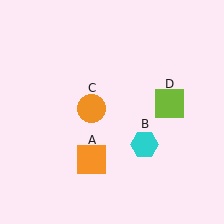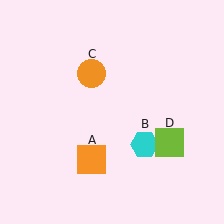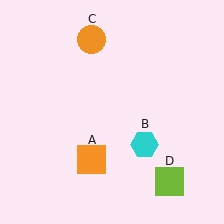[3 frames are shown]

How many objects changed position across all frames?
2 objects changed position: orange circle (object C), lime square (object D).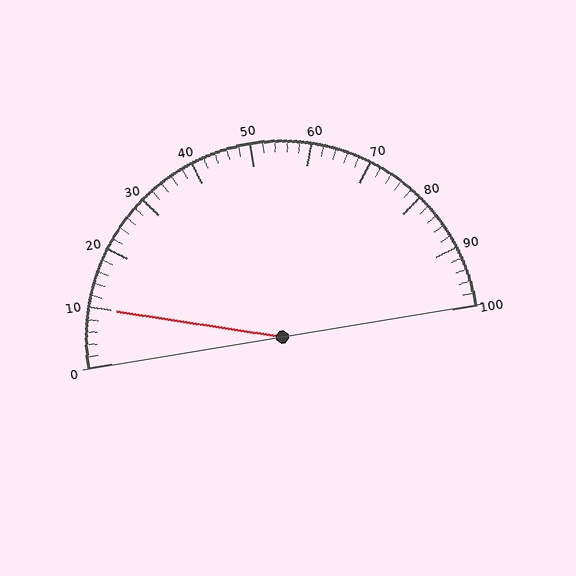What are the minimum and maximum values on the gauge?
The gauge ranges from 0 to 100.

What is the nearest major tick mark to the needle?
The nearest major tick mark is 10.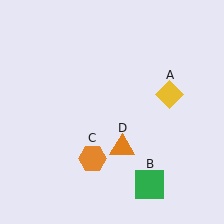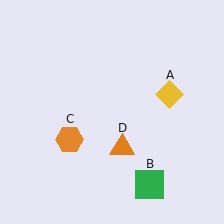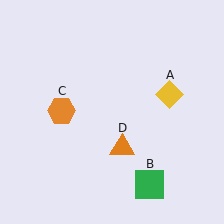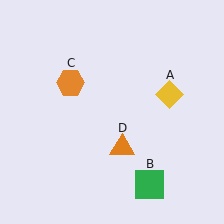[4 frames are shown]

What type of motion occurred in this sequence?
The orange hexagon (object C) rotated clockwise around the center of the scene.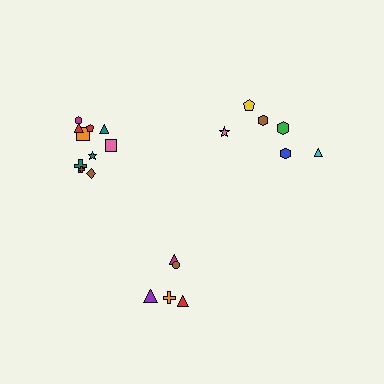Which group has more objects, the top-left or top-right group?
The top-left group.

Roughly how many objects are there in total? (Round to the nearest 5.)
Roughly 20 objects in total.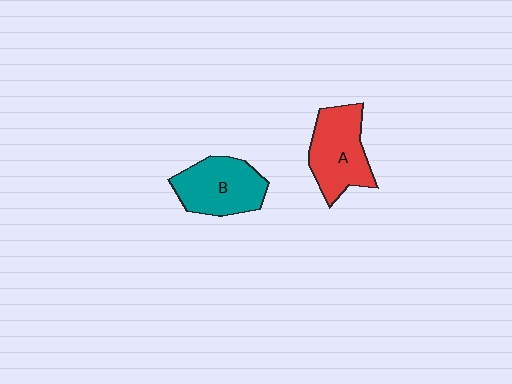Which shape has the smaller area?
Shape B (teal).